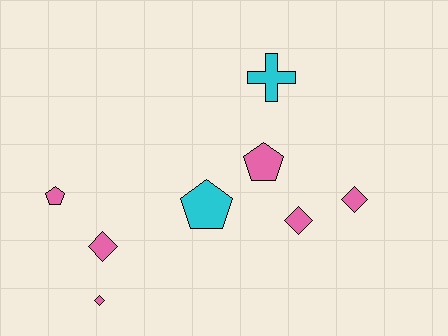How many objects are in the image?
There are 8 objects.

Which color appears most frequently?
Pink, with 6 objects.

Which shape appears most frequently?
Diamond, with 4 objects.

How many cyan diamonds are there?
There are no cyan diamonds.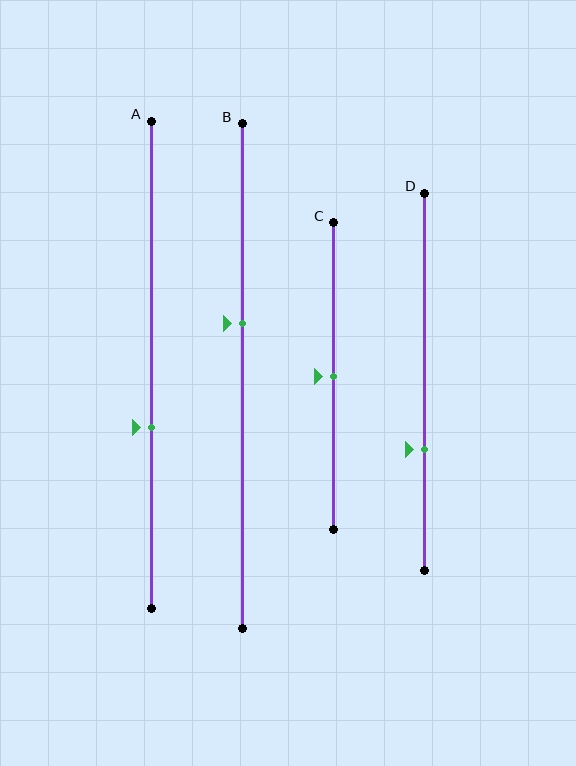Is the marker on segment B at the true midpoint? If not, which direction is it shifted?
No, the marker on segment B is shifted upward by about 10% of the segment length.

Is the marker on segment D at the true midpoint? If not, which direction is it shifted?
No, the marker on segment D is shifted downward by about 18% of the segment length.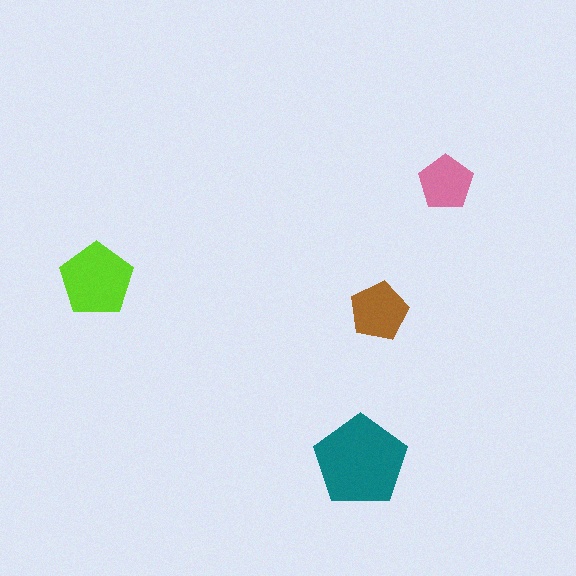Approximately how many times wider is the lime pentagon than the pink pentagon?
About 1.5 times wider.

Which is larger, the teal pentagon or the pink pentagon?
The teal one.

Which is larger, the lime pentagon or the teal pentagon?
The teal one.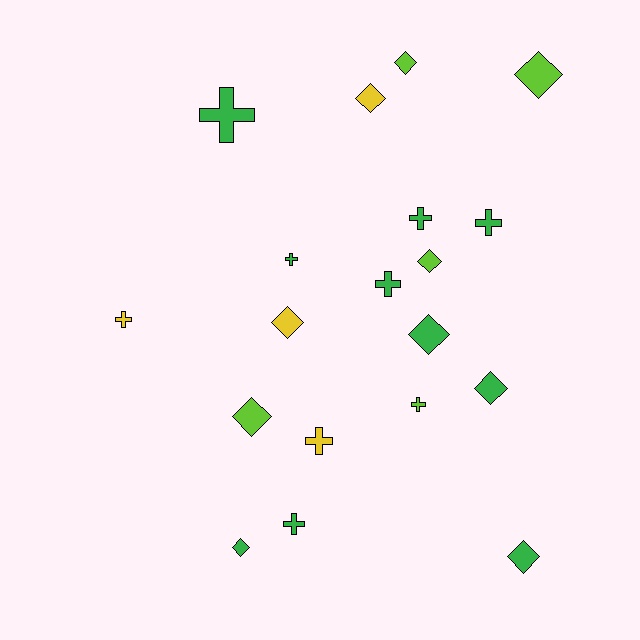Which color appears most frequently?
Green, with 10 objects.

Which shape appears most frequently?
Diamond, with 10 objects.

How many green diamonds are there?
There are 4 green diamonds.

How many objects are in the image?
There are 19 objects.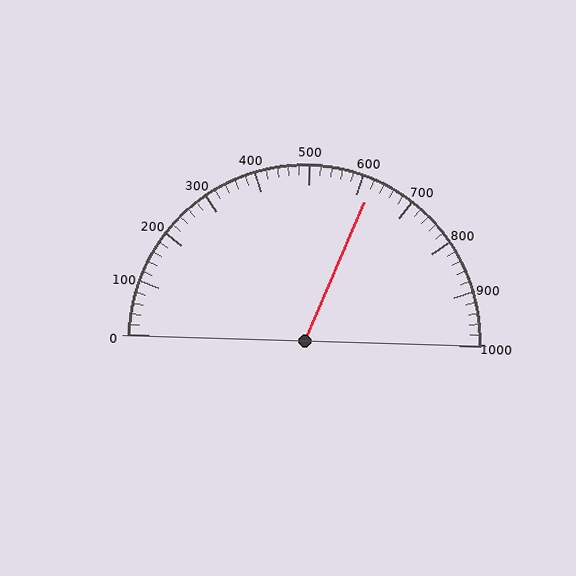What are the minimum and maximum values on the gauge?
The gauge ranges from 0 to 1000.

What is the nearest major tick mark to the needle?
The nearest major tick mark is 600.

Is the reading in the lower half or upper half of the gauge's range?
The reading is in the upper half of the range (0 to 1000).